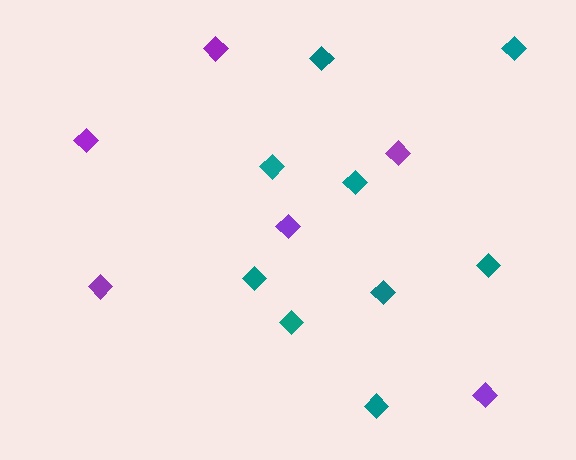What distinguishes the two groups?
There are 2 groups: one group of purple diamonds (6) and one group of teal diamonds (9).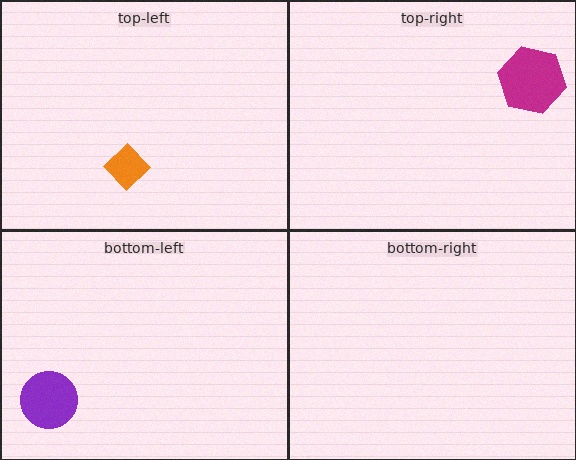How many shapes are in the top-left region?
1.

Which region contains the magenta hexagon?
The top-right region.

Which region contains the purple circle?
The bottom-left region.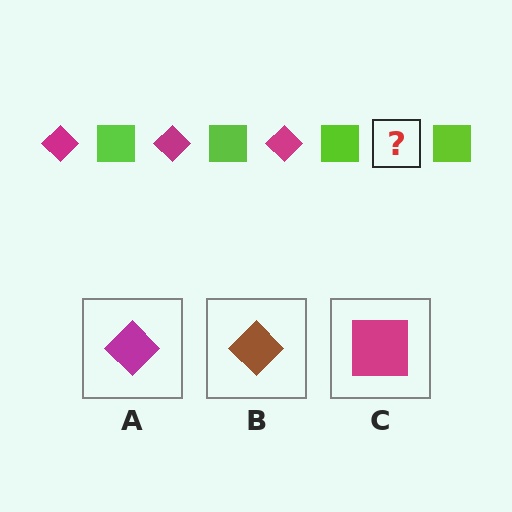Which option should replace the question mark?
Option A.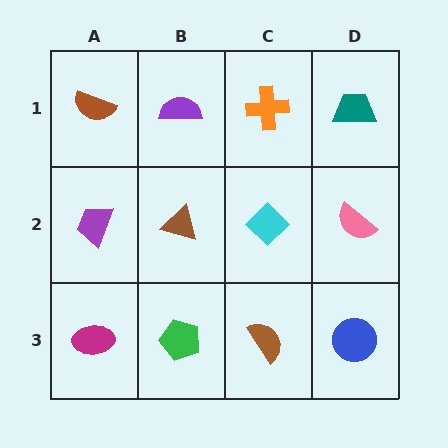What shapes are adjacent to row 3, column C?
A cyan diamond (row 2, column C), a green pentagon (row 3, column B), a blue circle (row 3, column D).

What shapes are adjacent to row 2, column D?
A teal trapezoid (row 1, column D), a blue circle (row 3, column D), a cyan diamond (row 2, column C).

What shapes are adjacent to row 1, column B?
A brown triangle (row 2, column B), a brown semicircle (row 1, column A), an orange cross (row 1, column C).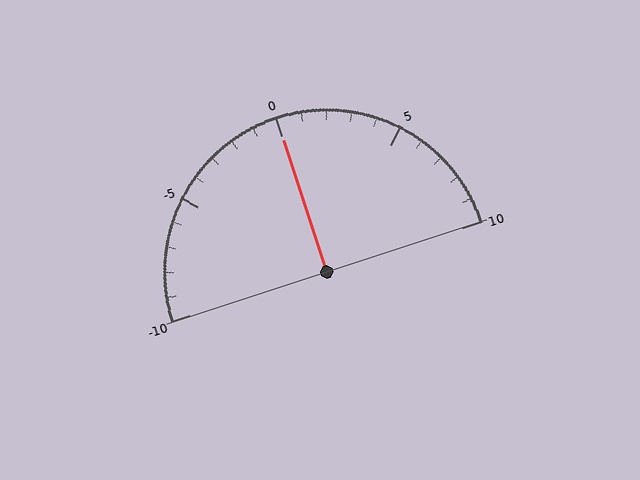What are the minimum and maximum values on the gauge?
The gauge ranges from -10 to 10.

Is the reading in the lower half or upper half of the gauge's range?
The reading is in the upper half of the range (-10 to 10).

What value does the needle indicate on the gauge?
The needle indicates approximately 0.